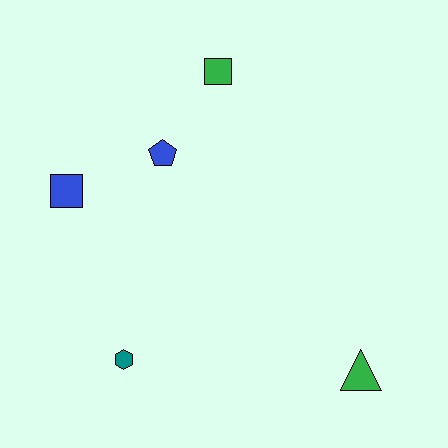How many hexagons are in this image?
There is 1 hexagon.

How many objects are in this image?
There are 5 objects.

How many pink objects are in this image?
There are no pink objects.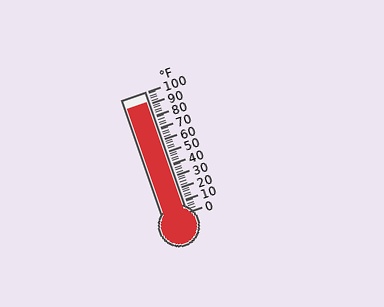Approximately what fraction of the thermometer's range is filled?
The thermometer is filled to approximately 90% of its range.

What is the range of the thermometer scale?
The thermometer scale ranges from 0°F to 100°F.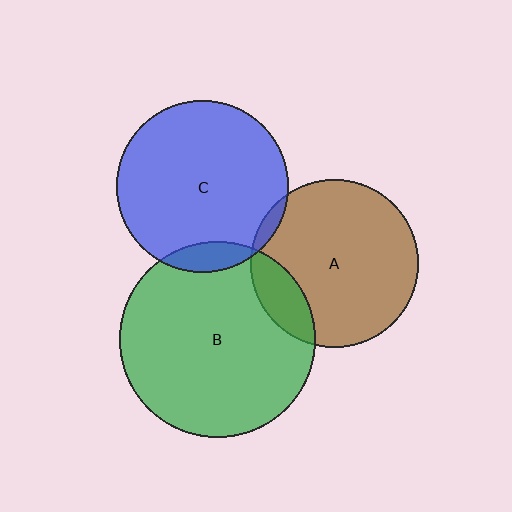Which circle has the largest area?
Circle B (green).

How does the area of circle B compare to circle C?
Approximately 1.3 times.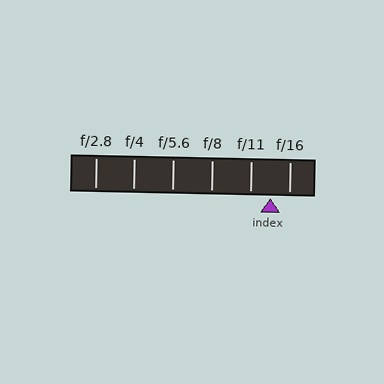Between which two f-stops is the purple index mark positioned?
The index mark is between f/11 and f/16.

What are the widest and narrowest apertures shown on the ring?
The widest aperture shown is f/2.8 and the narrowest is f/16.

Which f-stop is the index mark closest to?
The index mark is closest to f/16.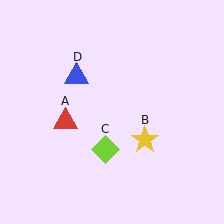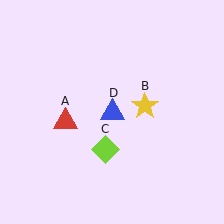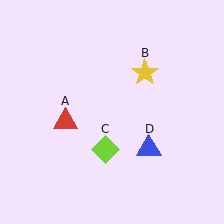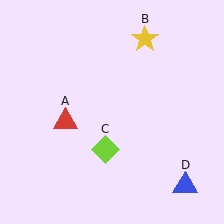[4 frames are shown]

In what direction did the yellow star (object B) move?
The yellow star (object B) moved up.